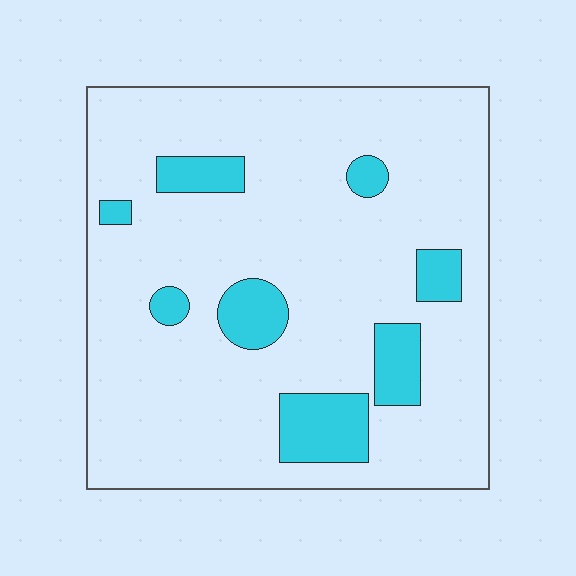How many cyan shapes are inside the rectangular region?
8.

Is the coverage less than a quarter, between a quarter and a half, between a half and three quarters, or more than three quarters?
Less than a quarter.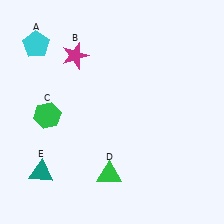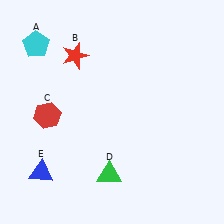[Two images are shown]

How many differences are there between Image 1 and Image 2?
There are 3 differences between the two images.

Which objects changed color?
B changed from magenta to red. C changed from green to red. E changed from teal to blue.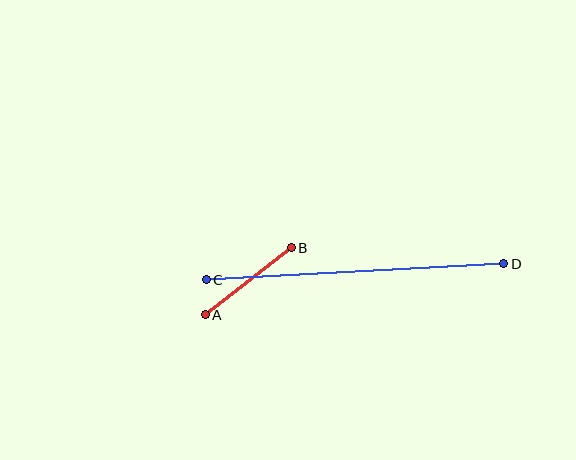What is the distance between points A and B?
The distance is approximately 109 pixels.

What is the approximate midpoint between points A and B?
The midpoint is at approximately (248, 281) pixels.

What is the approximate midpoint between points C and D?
The midpoint is at approximately (355, 272) pixels.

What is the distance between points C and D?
The distance is approximately 298 pixels.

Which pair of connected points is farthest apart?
Points C and D are farthest apart.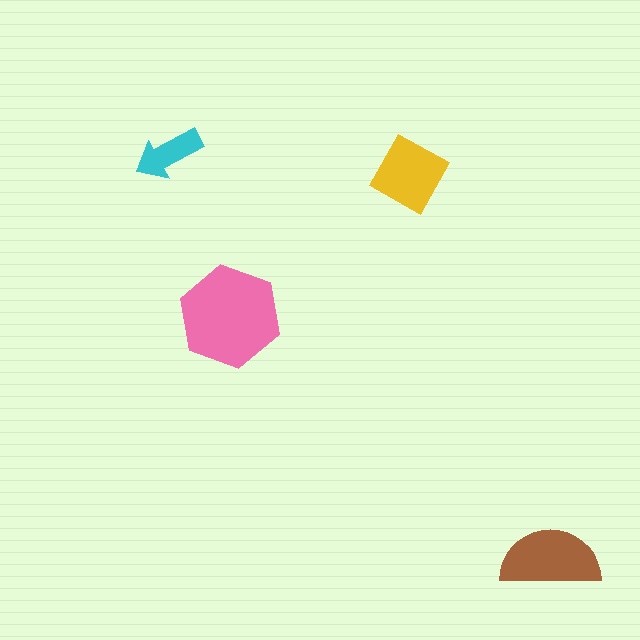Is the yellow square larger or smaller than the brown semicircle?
Smaller.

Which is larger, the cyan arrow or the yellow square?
The yellow square.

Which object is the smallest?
The cyan arrow.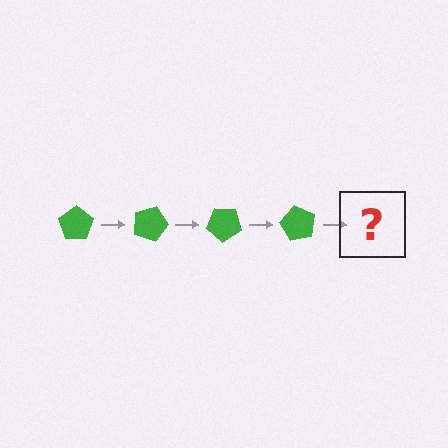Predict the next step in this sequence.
The next step is a green pentagon rotated 80 degrees.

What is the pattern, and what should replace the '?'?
The pattern is that the pentagon rotates 20 degrees each step. The '?' should be a green pentagon rotated 80 degrees.